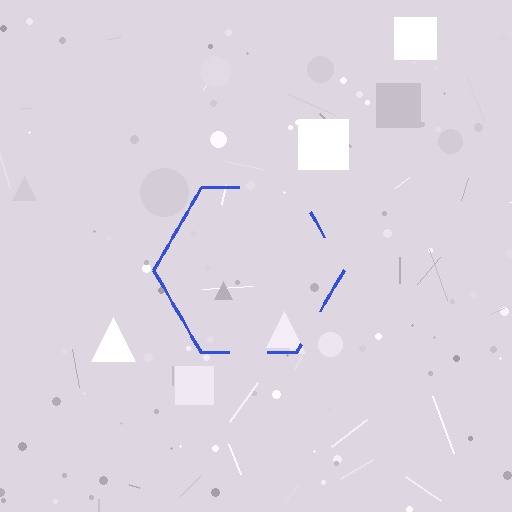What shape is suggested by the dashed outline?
The dashed outline suggests a hexagon.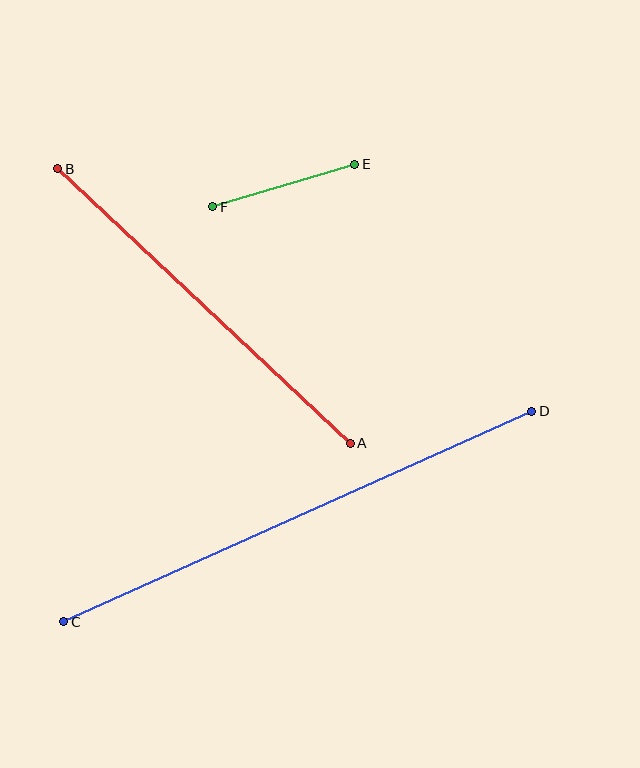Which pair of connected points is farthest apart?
Points C and D are farthest apart.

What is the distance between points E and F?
The distance is approximately 148 pixels.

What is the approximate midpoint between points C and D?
The midpoint is at approximately (298, 517) pixels.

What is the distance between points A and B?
The distance is approximately 401 pixels.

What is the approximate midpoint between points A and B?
The midpoint is at approximately (204, 306) pixels.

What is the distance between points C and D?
The distance is approximately 513 pixels.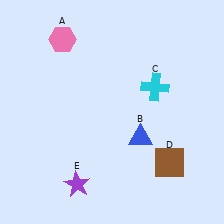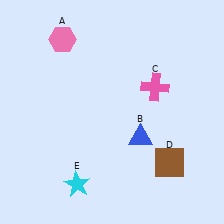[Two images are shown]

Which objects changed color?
C changed from cyan to pink. E changed from purple to cyan.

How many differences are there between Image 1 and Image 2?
There are 2 differences between the two images.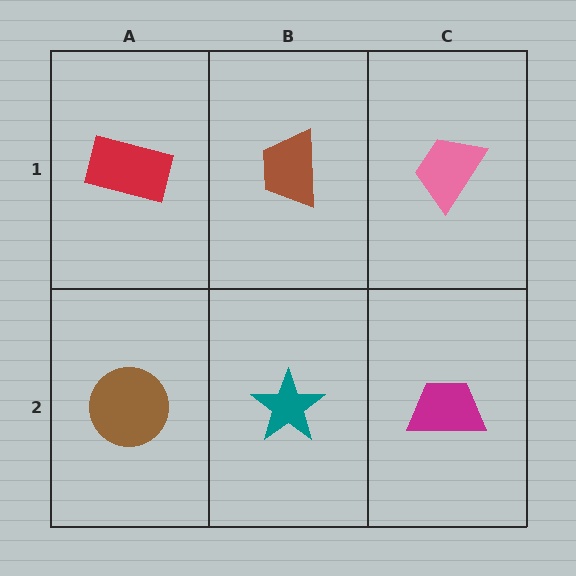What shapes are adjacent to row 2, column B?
A brown trapezoid (row 1, column B), a brown circle (row 2, column A), a magenta trapezoid (row 2, column C).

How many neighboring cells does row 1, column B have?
3.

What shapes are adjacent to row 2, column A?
A red rectangle (row 1, column A), a teal star (row 2, column B).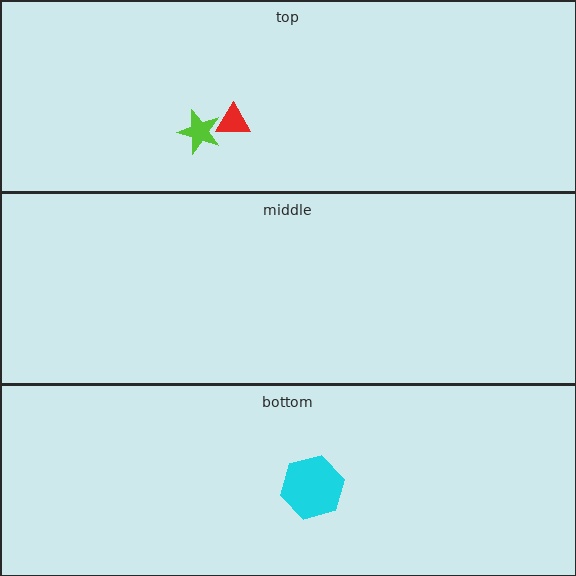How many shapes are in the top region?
2.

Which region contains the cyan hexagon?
The bottom region.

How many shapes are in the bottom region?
1.